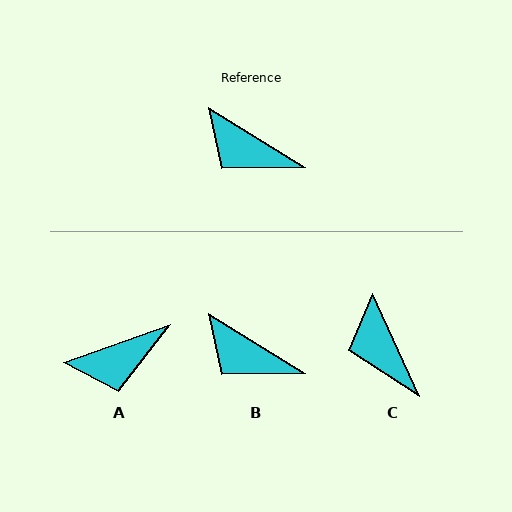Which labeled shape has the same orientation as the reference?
B.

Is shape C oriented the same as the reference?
No, it is off by about 34 degrees.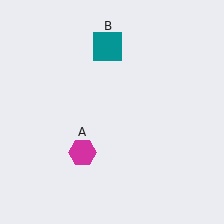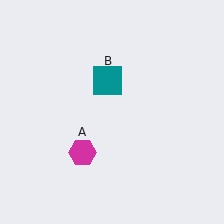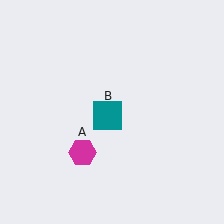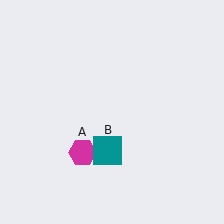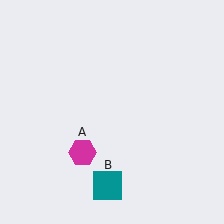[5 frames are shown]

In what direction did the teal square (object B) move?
The teal square (object B) moved down.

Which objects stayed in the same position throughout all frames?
Magenta hexagon (object A) remained stationary.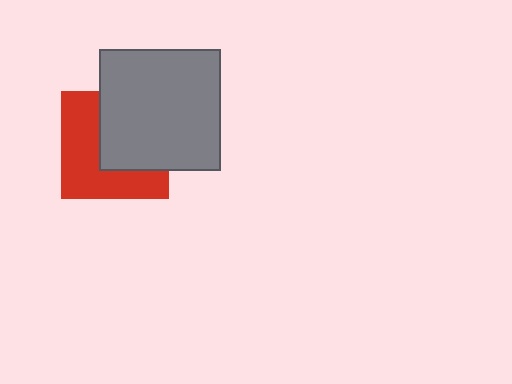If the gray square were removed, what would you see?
You would see the complete red square.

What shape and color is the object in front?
The object in front is a gray square.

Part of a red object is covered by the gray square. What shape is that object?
It is a square.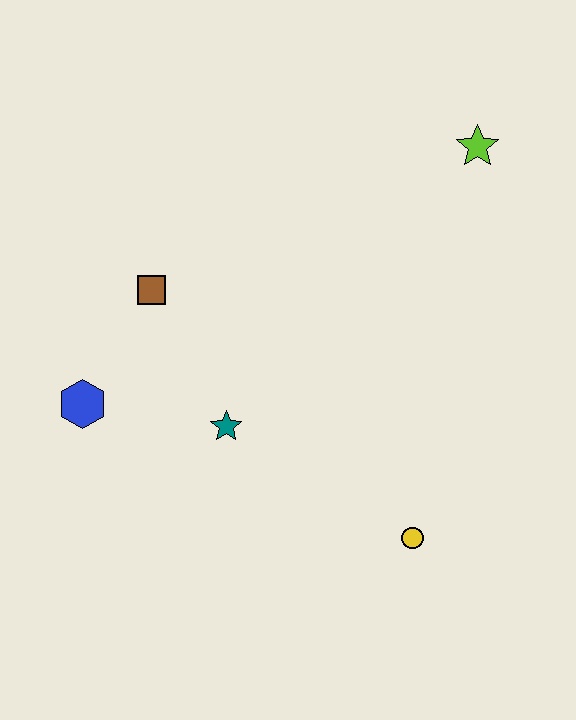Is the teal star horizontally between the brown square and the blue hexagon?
No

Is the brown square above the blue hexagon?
Yes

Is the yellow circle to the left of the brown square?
No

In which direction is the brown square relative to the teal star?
The brown square is above the teal star.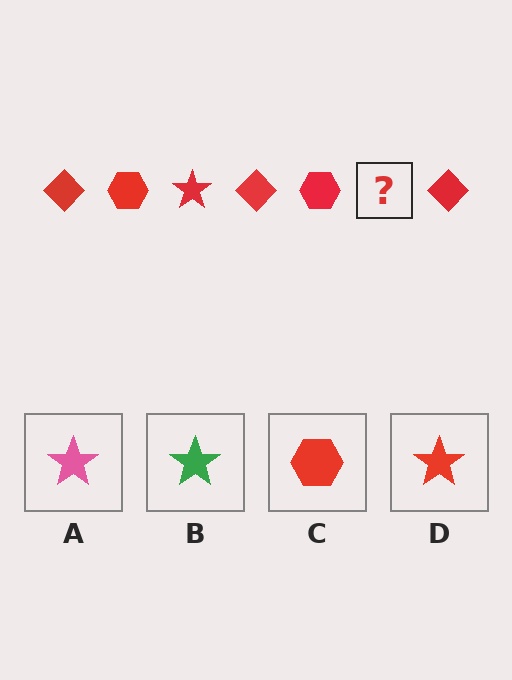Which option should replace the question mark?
Option D.